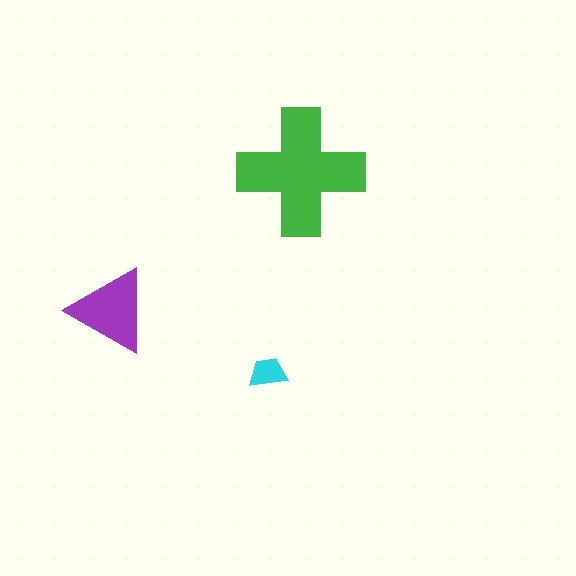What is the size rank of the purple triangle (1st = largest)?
2nd.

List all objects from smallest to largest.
The cyan trapezoid, the purple triangle, the green cross.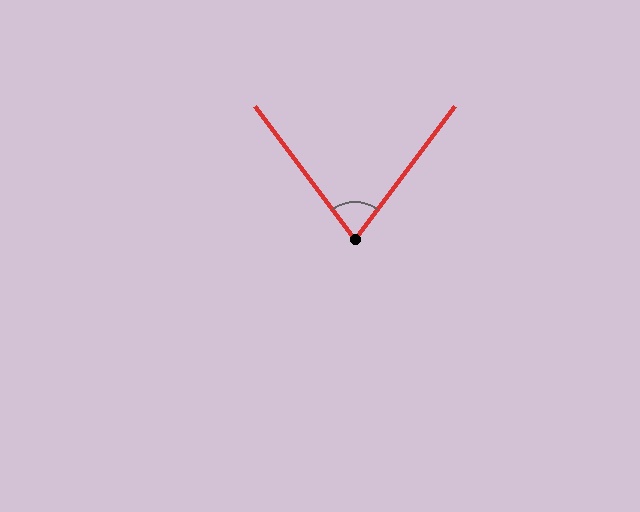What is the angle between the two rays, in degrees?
Approximately 74 degrees.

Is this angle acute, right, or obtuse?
It is acute.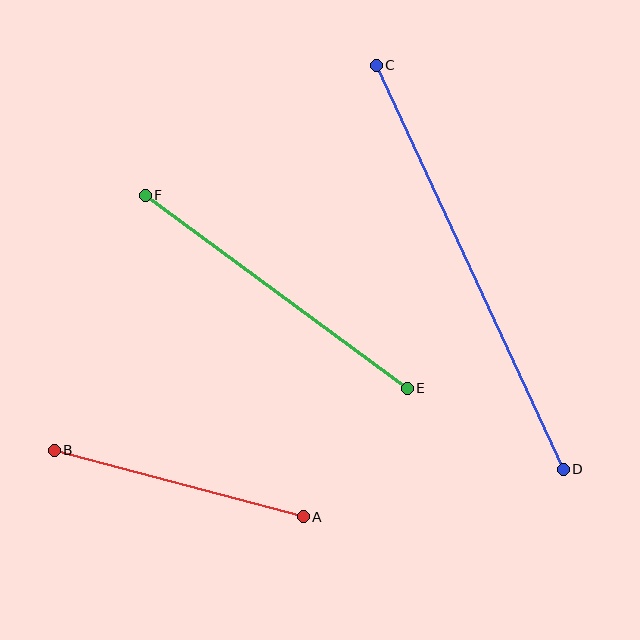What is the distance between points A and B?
The distance is approximately 257 pixels.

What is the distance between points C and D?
The distance is approximately 445 pixels.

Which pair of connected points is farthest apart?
Points C and D are farthest apart.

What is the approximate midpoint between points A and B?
The midpoint is at approximately (179, 484) pixels.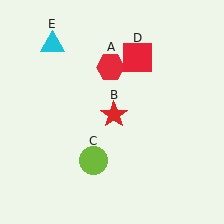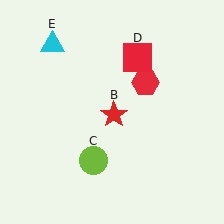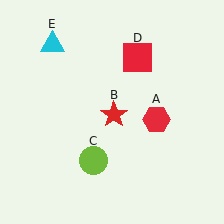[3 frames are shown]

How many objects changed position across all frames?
1 object changed position: red hexagon (object A).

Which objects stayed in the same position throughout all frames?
Red star (object B) and lime circle (object C) and red square (object D) and cyan triangle (object E) remained stationary.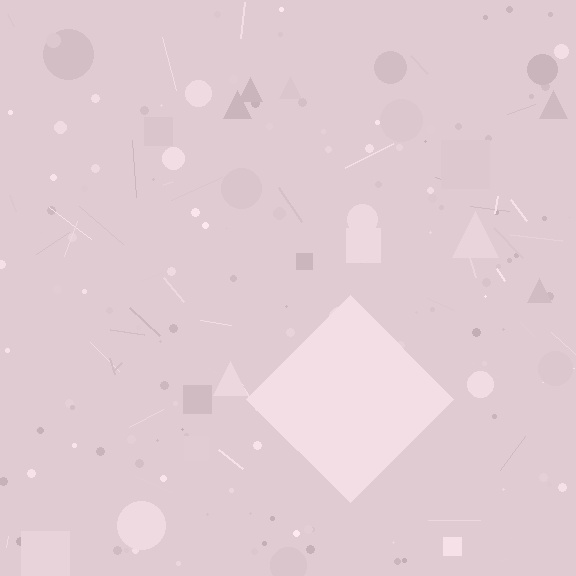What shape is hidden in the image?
A diamond is hidden in the image.